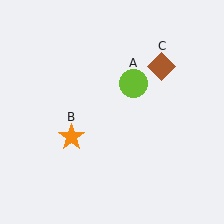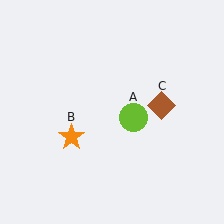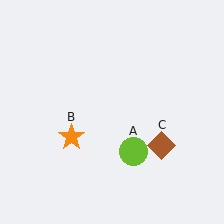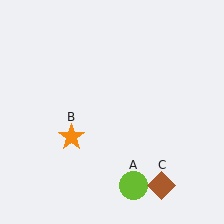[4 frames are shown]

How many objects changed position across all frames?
2 objects changed position: lime circle (object A), brown diamond (object C).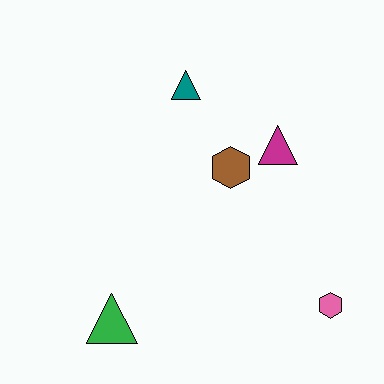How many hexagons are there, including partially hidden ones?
There are 2 hexagons.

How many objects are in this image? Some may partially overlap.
There are 5 objects.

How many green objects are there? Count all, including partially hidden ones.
There is 1 green object.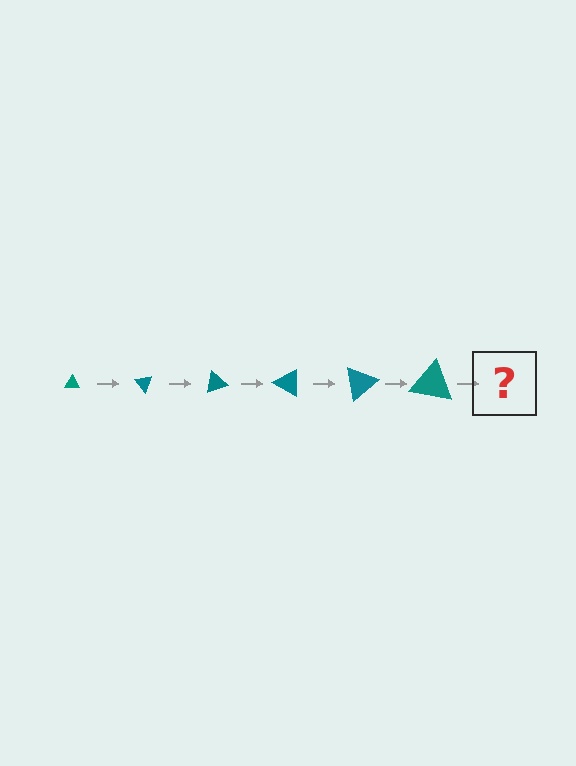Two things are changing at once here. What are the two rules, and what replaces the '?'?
The two rules are that the triangle grows larger each step and it rotates 50 degrees each step. The '?' should be a triangle, larger than the previous one and rotated 300 degrees from the start.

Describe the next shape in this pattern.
It should be a triangle, larger than the previous one and rotated 300 degrees from the start.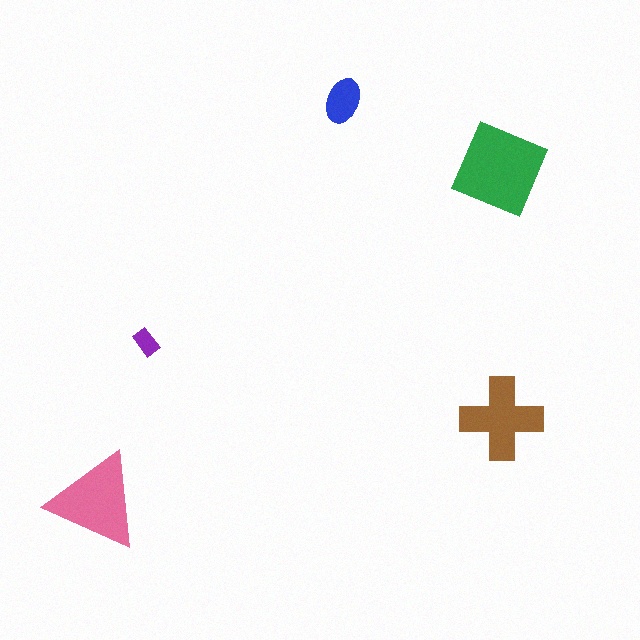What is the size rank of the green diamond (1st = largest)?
1st.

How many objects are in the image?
There are 5 objects in the image.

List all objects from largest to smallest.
The green diamond, the pink triangle, the brown cross, the blue ellipse, the purple rectangle.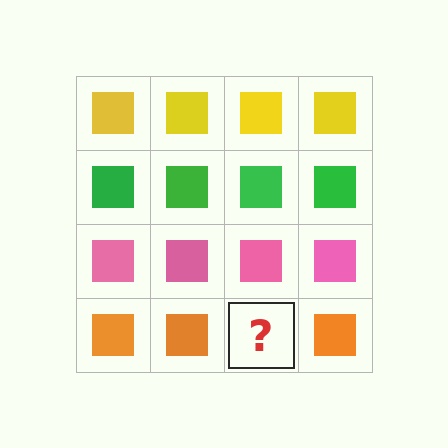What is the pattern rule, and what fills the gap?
The rule is that each row has a consistent color. The gap should be filled with an orange square.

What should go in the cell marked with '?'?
The missing cell should contain an orange square.